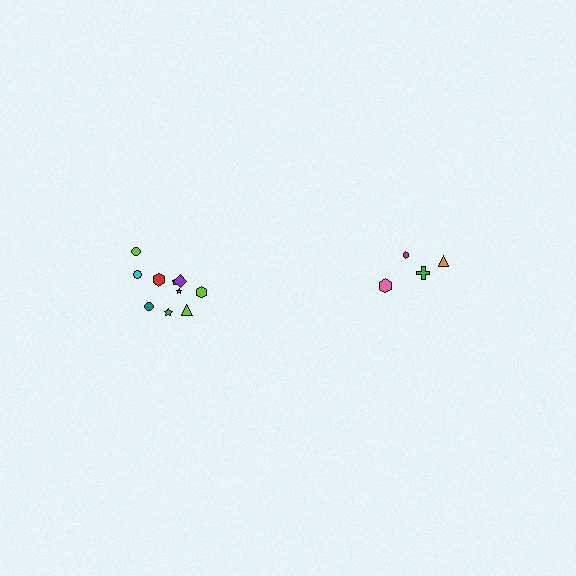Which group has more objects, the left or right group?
The left group.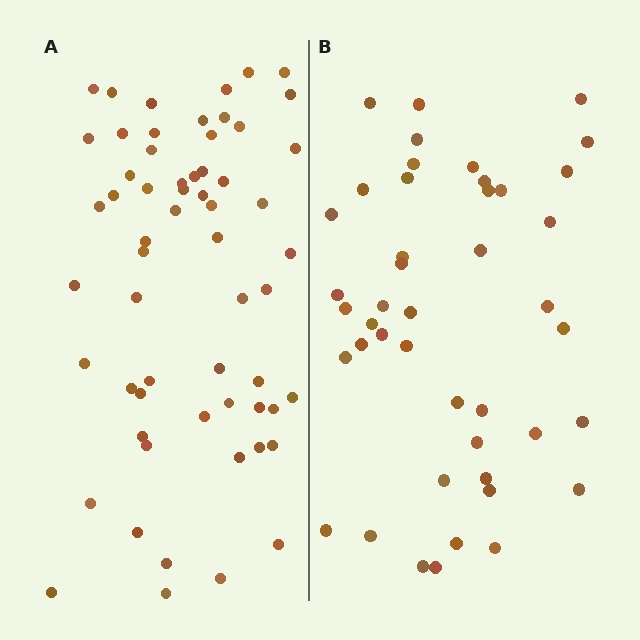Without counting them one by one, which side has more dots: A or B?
Region A (the left region) has more dots.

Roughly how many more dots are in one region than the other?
Region A has approximately 15 more dots than region B.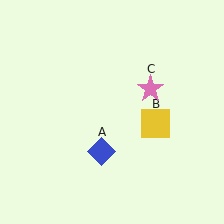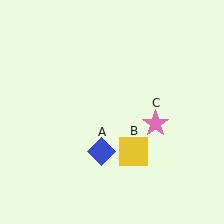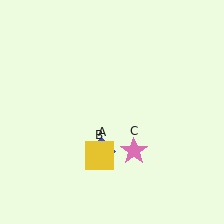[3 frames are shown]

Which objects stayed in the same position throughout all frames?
Blue diamond (object A) remained stationary.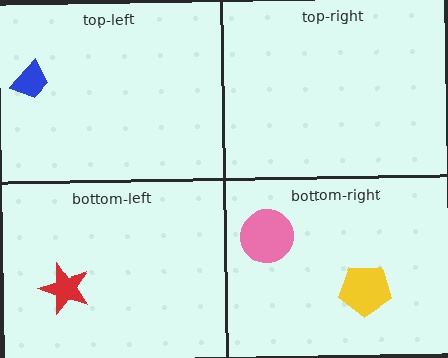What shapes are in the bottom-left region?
The red star.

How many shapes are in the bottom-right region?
2.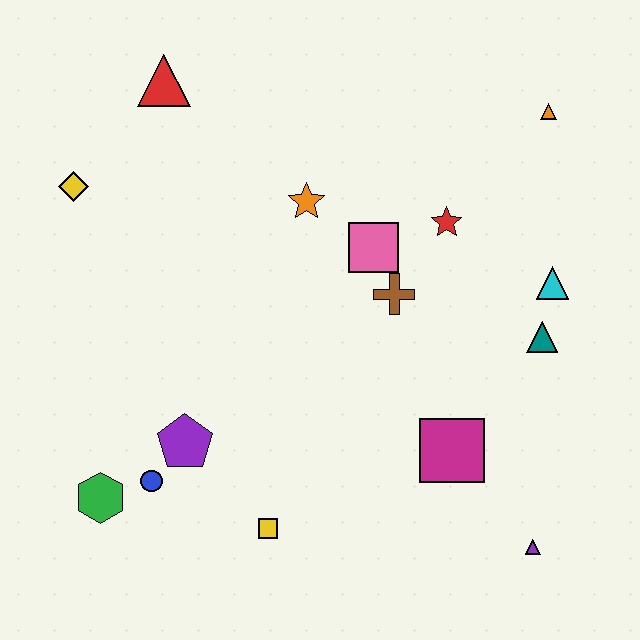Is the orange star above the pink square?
Yes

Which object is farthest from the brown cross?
The green hexagon is farthest from the brown cross.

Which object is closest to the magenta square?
The purple triangle is closest to the magenta square.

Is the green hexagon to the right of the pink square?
No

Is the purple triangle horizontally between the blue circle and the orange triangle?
Yes